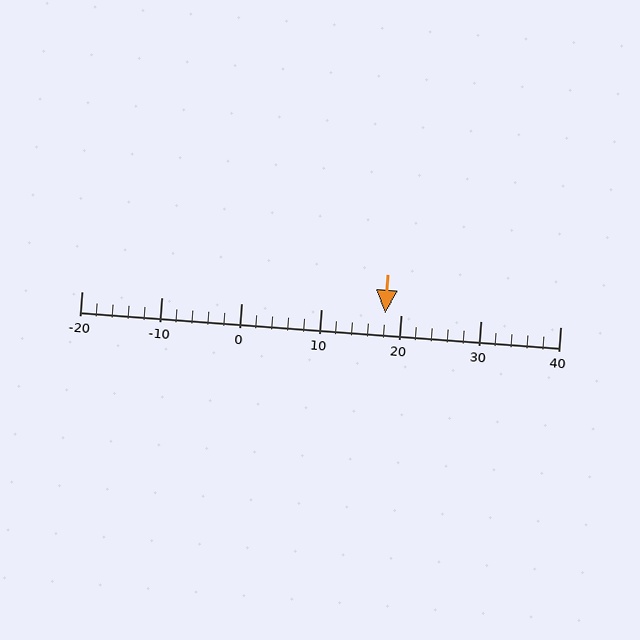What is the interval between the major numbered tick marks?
The major tick marks are spaced 10 units apart.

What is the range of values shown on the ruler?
The ruler shows values from -20 to 40.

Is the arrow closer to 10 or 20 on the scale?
The arrow is closer to 20.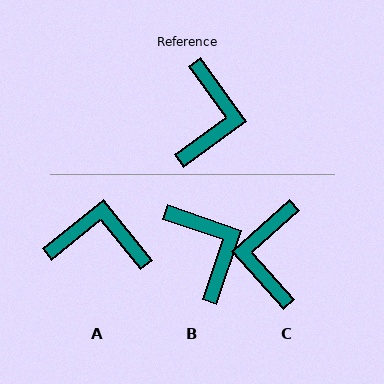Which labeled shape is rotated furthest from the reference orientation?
C, about 174 degrees away.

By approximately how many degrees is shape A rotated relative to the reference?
Approximately 93 degrees counter-clockwise.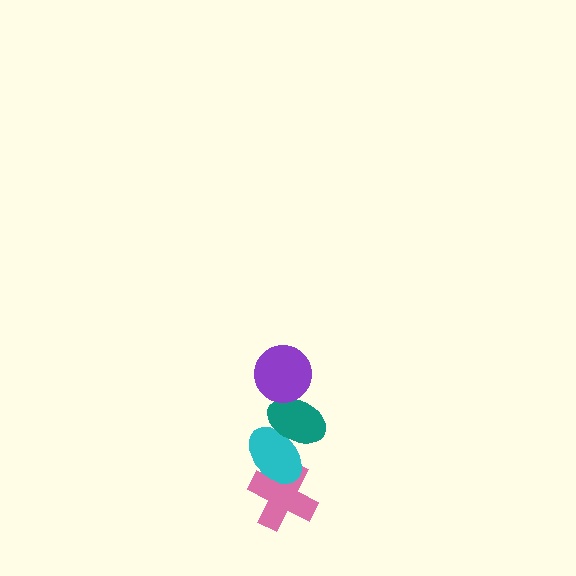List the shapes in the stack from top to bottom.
From top to bottom: the purple circle, the teal ellipse, the cyan ellipse, the pink cross.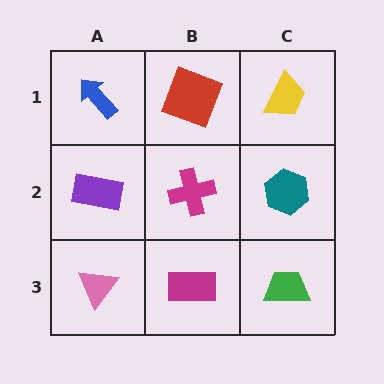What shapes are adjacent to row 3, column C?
A teal hexagon (row 2, column C), a magenta rectangle (row 3, column B).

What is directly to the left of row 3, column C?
A magenta rectangle.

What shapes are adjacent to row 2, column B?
A red square (row 1, column B), a magenta rectangle (row 3, column B), a purple rectangle (row 2, column A), a teal hexagon (row 2, column C).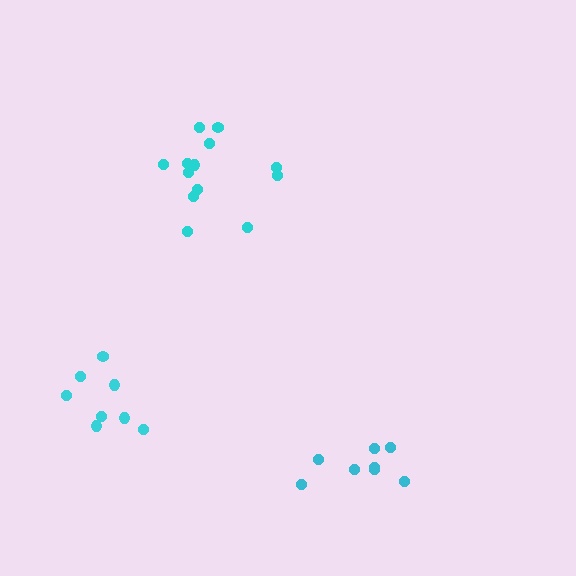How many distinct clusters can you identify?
There are 3 distinct clusters.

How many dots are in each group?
Group 1: 8 dots, Group 2: 13 dots, Group 3: 8 dots (29 total).